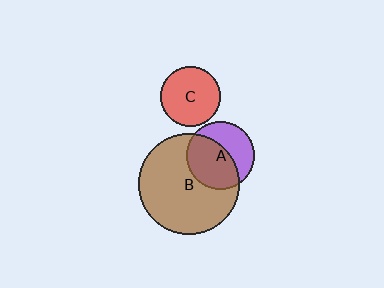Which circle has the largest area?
Circle B (brown).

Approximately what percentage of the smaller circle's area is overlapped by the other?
Approximately 55%.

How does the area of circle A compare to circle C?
Approximately 1.3 times.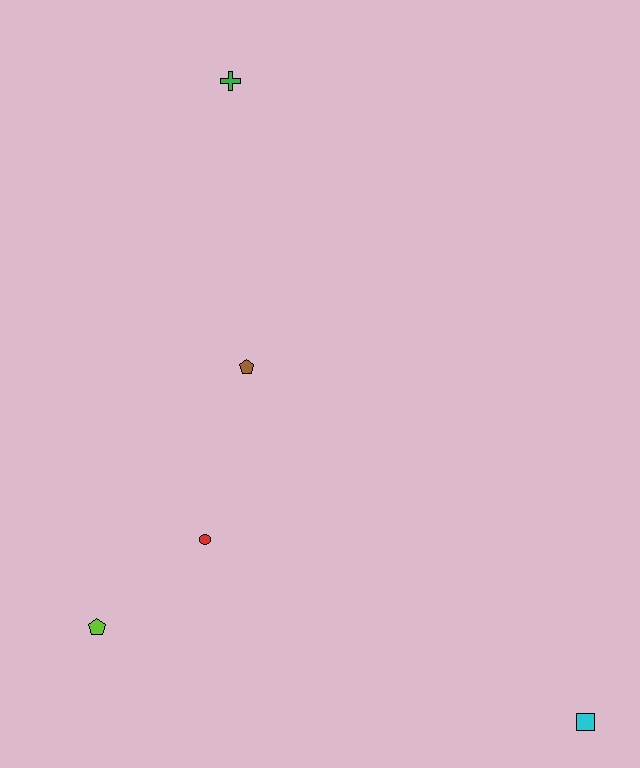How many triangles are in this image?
There are no triangles.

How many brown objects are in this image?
There is 1 brown object.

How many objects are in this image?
There are 5 objects.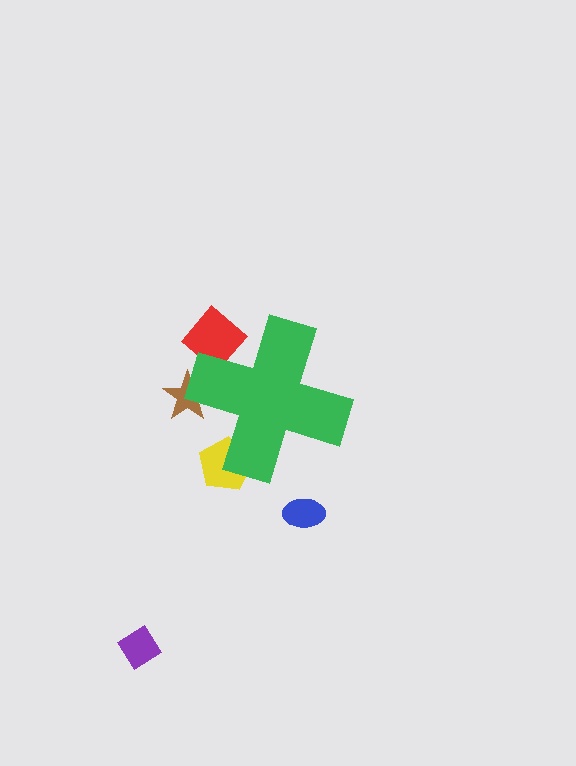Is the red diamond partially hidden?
Yes, the red diamond is partially hidden behind the green cross.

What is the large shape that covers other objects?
A green cross.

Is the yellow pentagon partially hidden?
Yes, the yellow pentagon is partially hidden behind the green cross.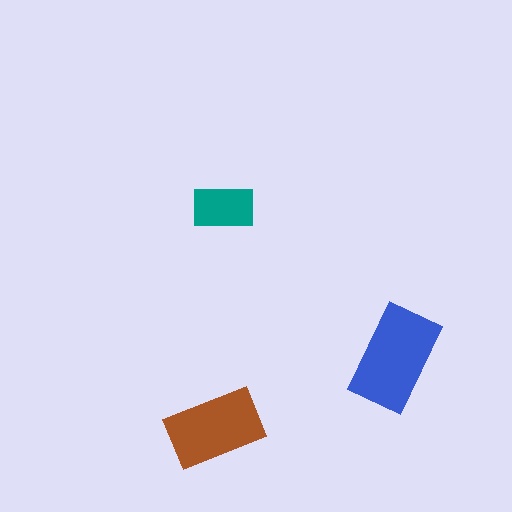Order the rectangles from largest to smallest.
the blue one, the brown one, the teal one.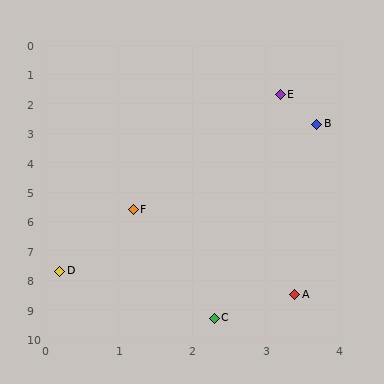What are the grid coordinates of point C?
Point C is at approximately (2.3, 9.3).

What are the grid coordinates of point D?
Point D is at approximately (0.2, 7.7).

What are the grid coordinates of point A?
Point A is at approximately (3.4, 8.5).